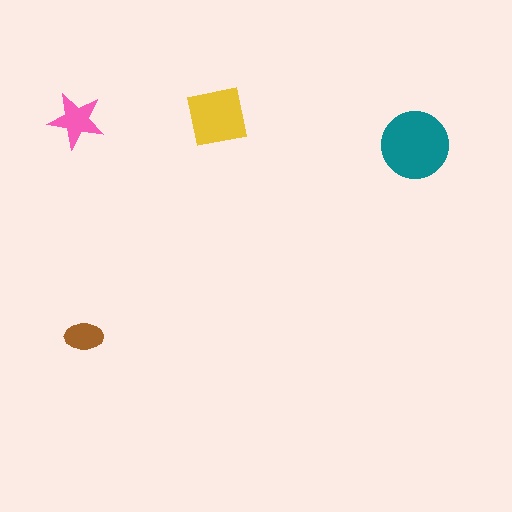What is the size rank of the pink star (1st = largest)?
3rd.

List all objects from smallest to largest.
The brown ellipse, the pink star, the yellow square, the teal circle.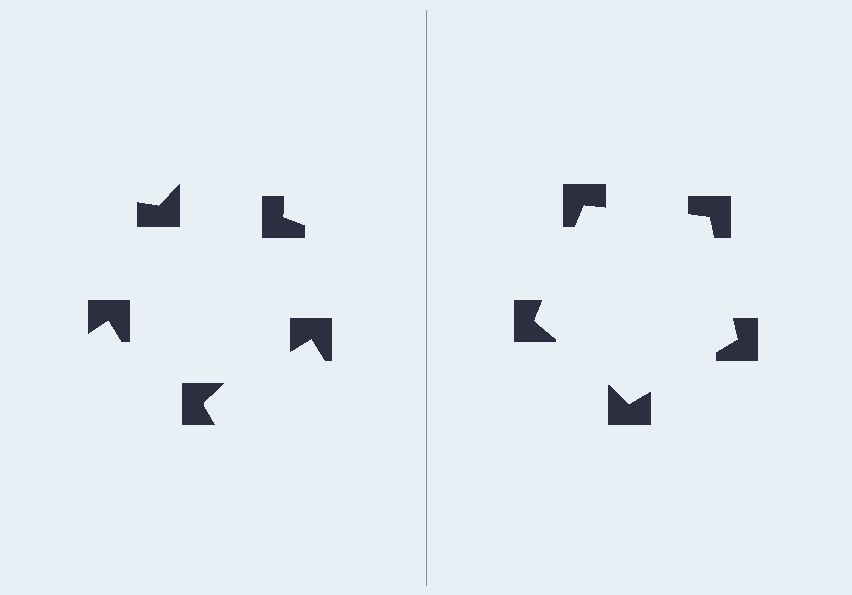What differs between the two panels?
The notched squares are positioned identically on both sides; only the wedge orientations differ. On the right they align to a pentagon; on the left they are misaligned.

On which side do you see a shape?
An illusory pentagon appears on the right side. On the left side the wedge cuts are rotated, so no coherent shape forms.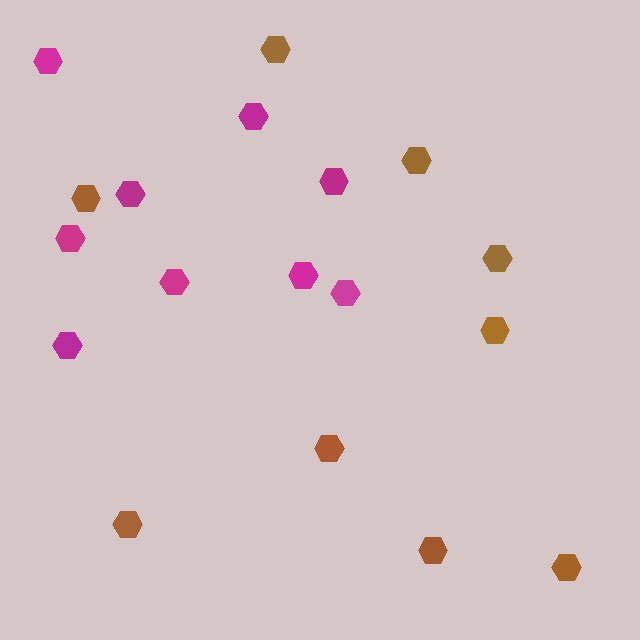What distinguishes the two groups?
There are 2 groups: one group of magenta hexagons (9) and one group of brown hexagons (9).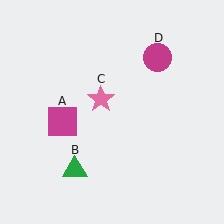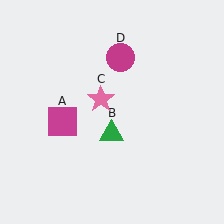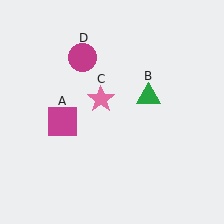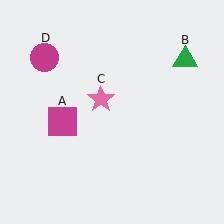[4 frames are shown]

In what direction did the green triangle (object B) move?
The green triangle (object B) moved up and to the right.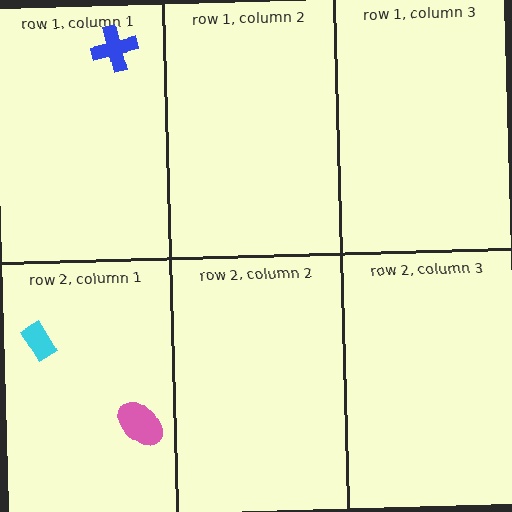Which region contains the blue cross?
The row 1, column 1 region.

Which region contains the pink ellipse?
The row 2, column 1 region.